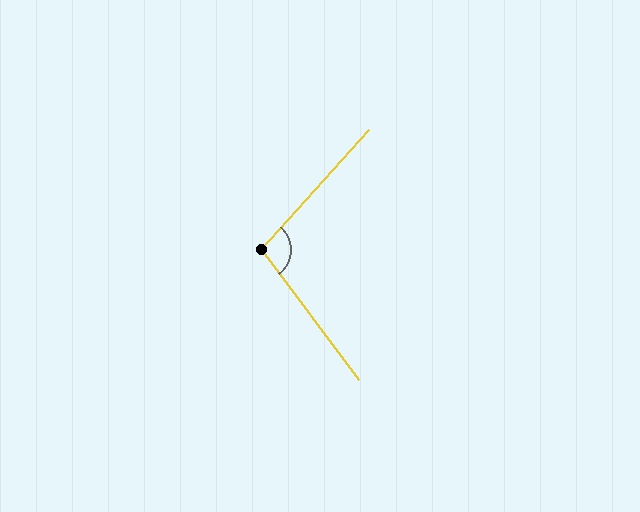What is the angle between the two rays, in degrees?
Approximately 101 degrees.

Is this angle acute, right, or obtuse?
It is obtuse.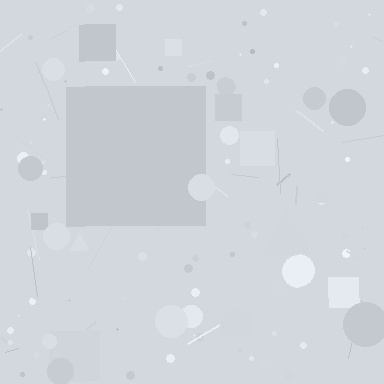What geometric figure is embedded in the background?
A square is embedded in the background.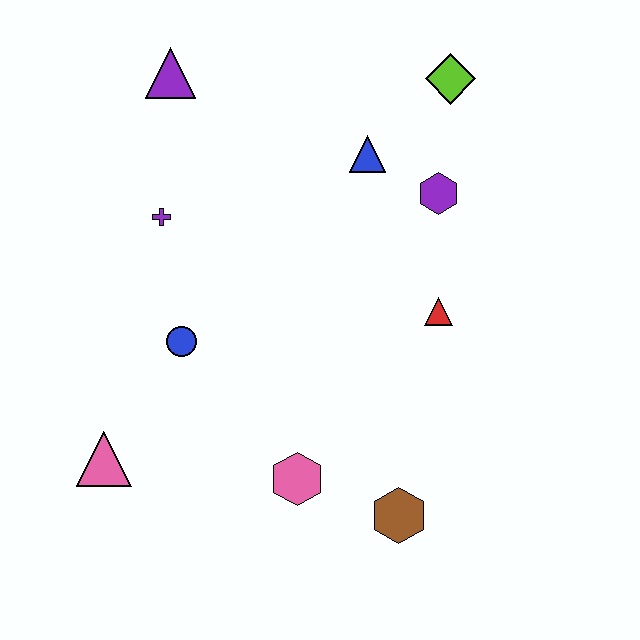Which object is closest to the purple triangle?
The purple cross is closest to the purple triangle.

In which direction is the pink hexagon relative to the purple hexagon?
The pink hexagon is below the purple hexagon.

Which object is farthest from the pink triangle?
The lime diamond is farthest from the pink triangle.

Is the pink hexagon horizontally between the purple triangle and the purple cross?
No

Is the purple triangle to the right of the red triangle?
No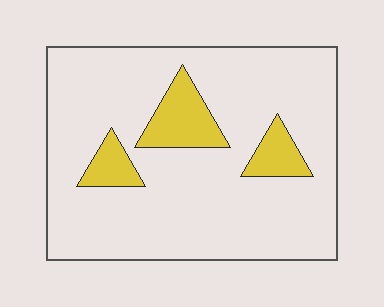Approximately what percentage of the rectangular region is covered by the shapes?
Approximately 15%.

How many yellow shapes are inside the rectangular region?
3.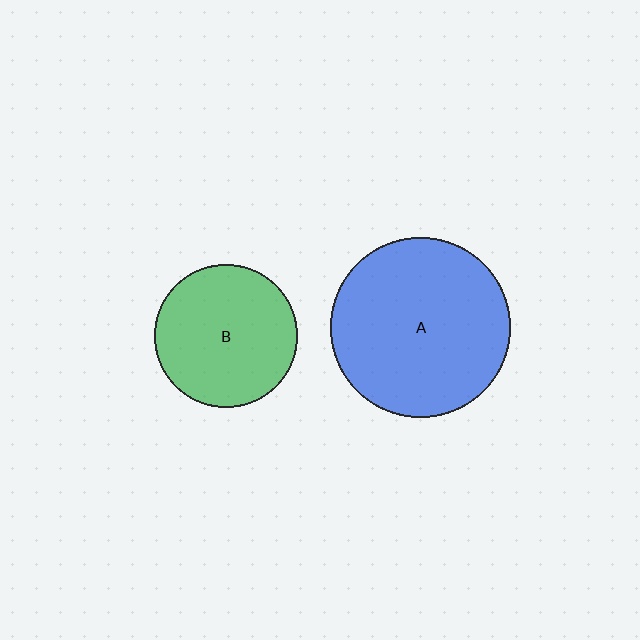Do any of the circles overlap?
No, none of the circles overlap.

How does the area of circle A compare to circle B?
Approximately 1.6 times.